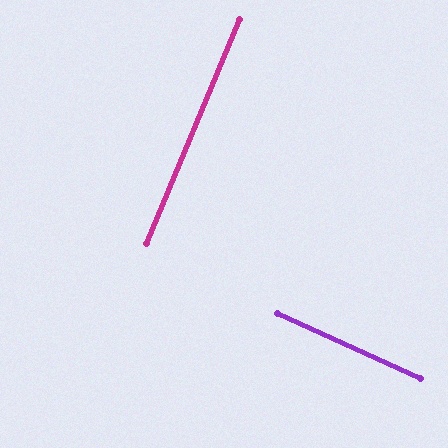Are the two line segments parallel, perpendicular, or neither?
Perpendicular — they meet at approximately 88°.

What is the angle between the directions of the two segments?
Approximately 88 degrees.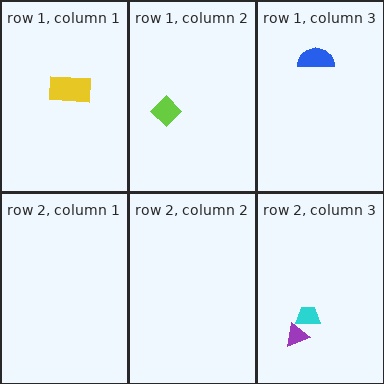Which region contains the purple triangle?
The row 2, column 3 region.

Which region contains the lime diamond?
The row 1, column 2 region.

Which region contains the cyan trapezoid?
The row 2, column 3 region.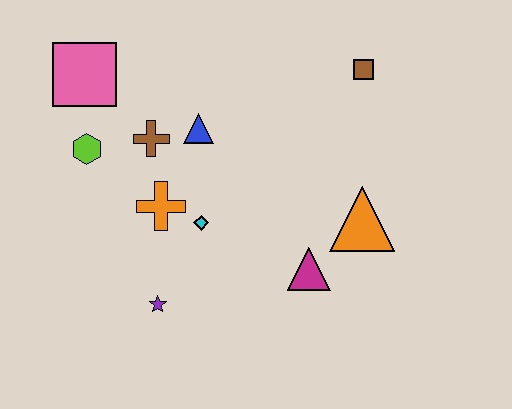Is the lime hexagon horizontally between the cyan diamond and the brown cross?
No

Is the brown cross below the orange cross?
No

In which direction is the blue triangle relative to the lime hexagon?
The blue triangle is to the right of the lime hexagon.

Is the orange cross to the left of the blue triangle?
Yes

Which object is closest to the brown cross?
The blue triangle is closest to the brown cross.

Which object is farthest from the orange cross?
The brown square is farthest from the orange cross.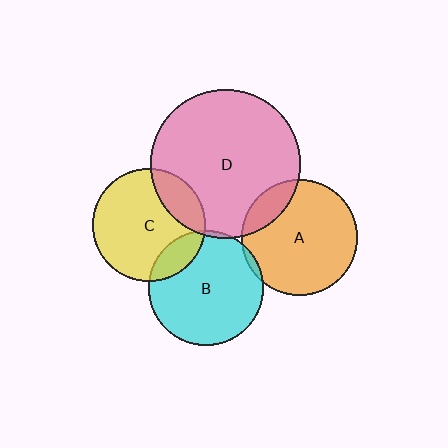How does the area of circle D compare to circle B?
Approximately 1.7 times.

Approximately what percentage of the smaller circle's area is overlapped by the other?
Approximately 5%.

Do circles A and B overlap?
Yes.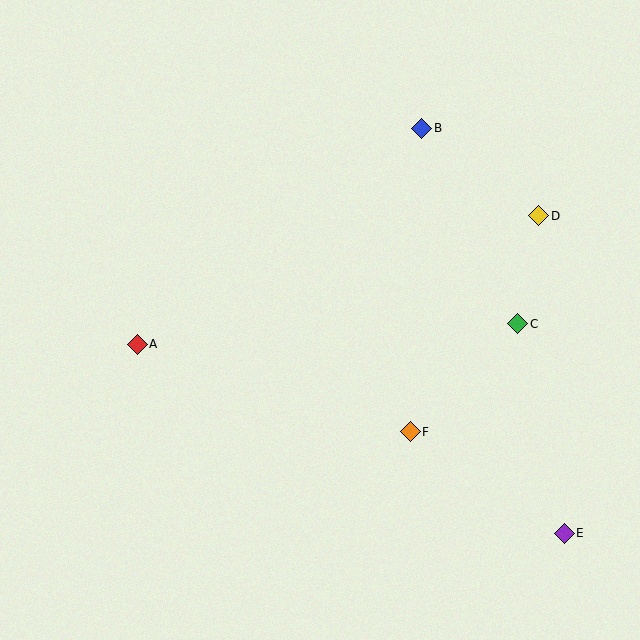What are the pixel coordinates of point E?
Point E is at (564, 533).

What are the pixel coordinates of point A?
Point A is at (137, 344).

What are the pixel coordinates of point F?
Point F is at (410, 432).